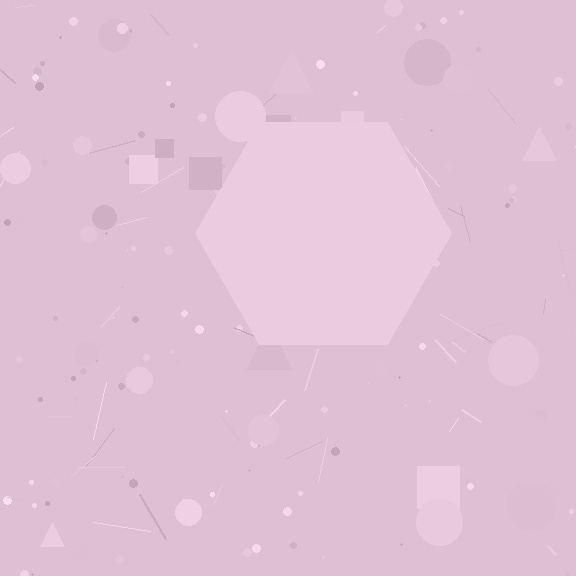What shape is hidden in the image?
A hexagon is hidden in the image.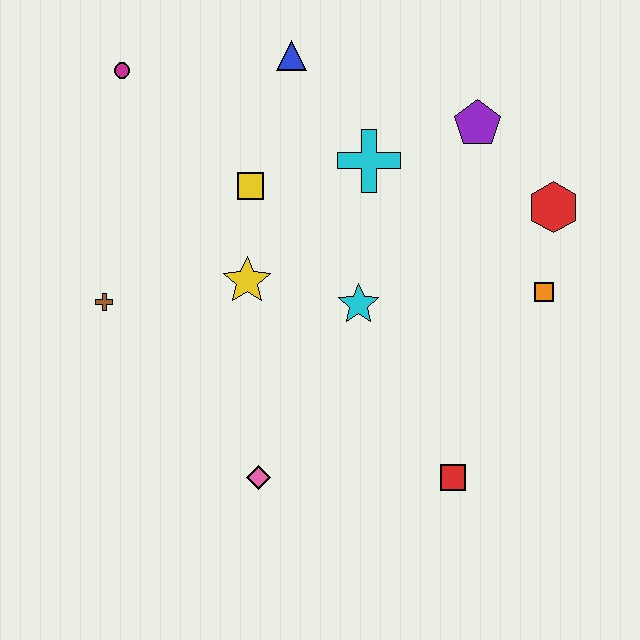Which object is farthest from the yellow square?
The red square is farthest from the yellow square.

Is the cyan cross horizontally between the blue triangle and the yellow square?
No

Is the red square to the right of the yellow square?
Yes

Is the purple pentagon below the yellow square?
No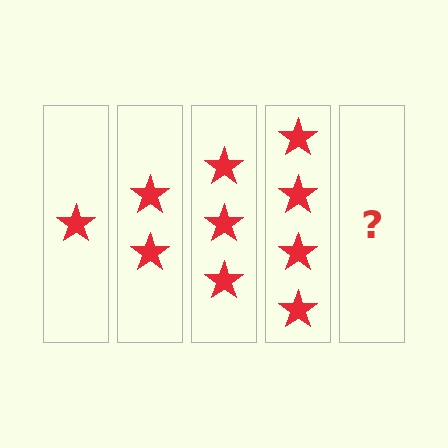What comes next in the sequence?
The next element should be 5 stars.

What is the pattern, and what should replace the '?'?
The pattern is that each step adds one more star. The '?' should be 5 stars.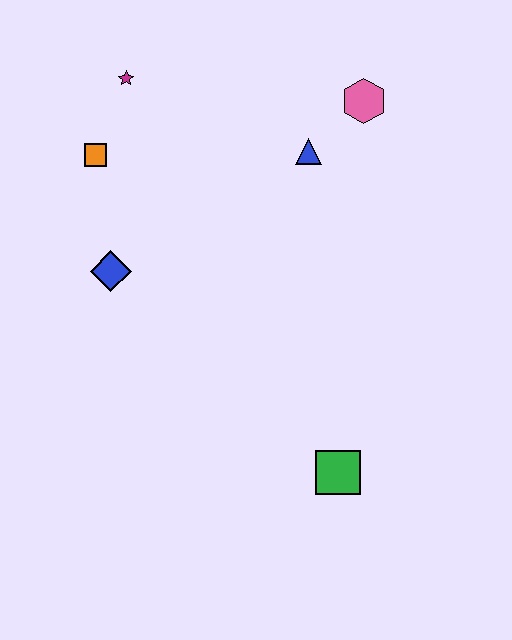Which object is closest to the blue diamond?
The orange square is closest to the blue diamond.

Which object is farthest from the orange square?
The green square is farthest from the orange square.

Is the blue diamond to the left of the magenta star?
Yes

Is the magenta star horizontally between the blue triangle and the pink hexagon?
No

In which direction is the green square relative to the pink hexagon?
The green square is below the pink hexagon.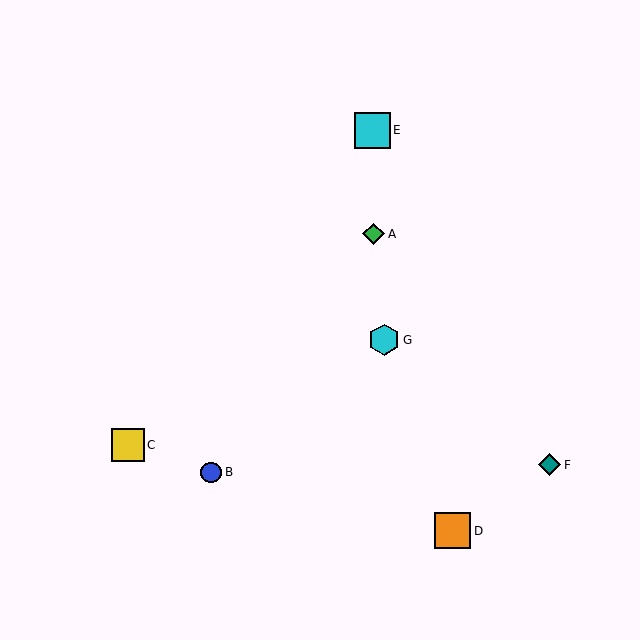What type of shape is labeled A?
Shape A is a green diamond.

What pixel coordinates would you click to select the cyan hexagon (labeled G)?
Click at (384, 340) to select the cyan hexagon G.